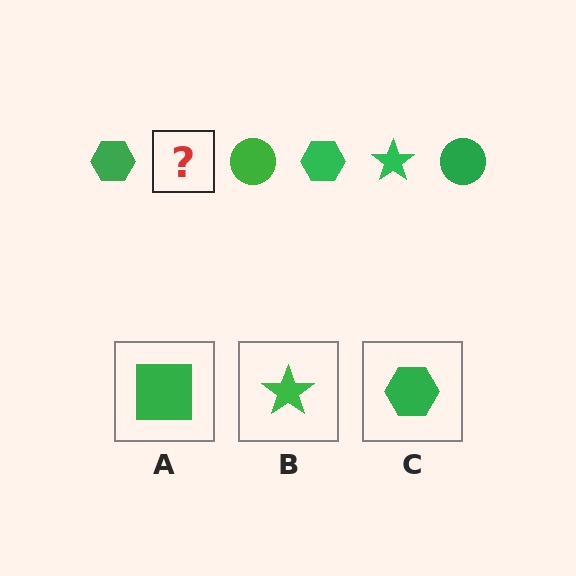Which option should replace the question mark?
Option B.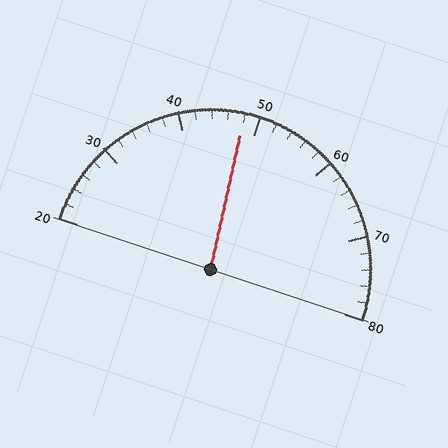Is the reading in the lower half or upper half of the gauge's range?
The reading is in the lower half of the range (20 to 80).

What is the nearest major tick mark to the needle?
The nearest major tick mark is 50.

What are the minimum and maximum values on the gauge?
The gauge ranges from 20 to 80.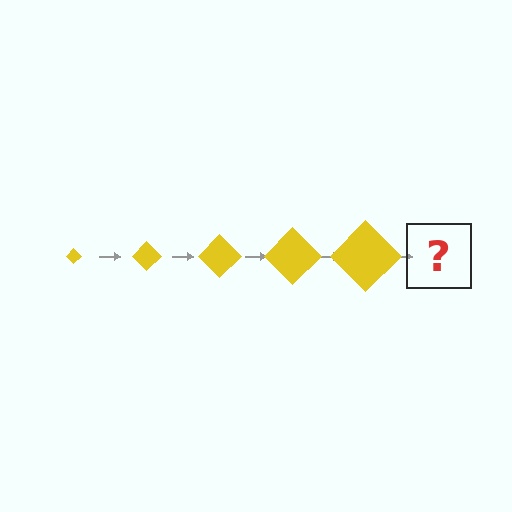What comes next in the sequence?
The next element should be a yellow diamond, larger than the previous one.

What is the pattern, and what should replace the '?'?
The pattern is that the diamond gets progressively larger each step. The '?' should be a yellow diamond, larger than the previous one.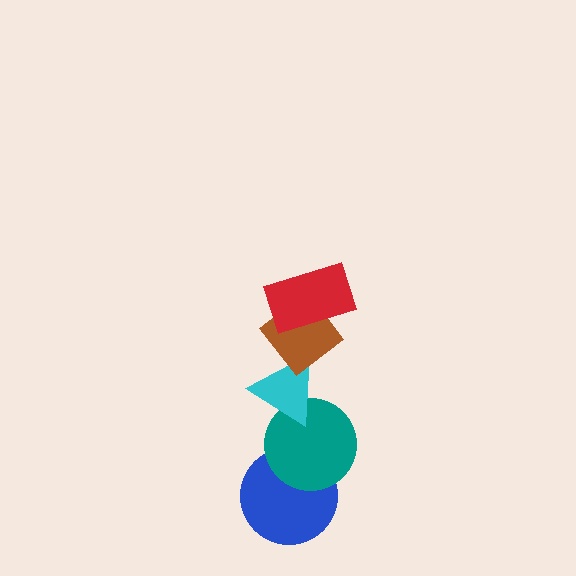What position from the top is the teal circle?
The teal circle is 4th from the top.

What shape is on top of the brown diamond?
The red rectangle is on top of the brown diamond.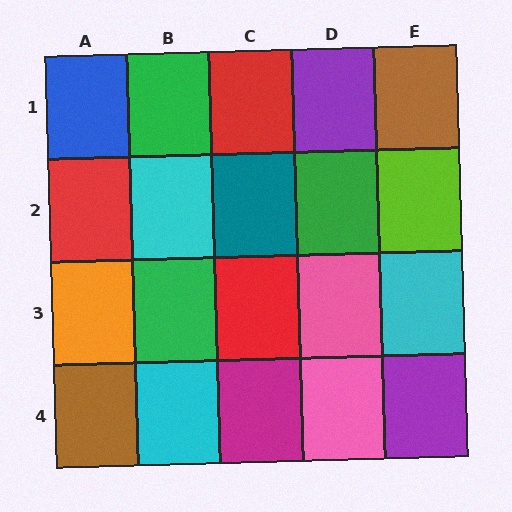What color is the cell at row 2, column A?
Red.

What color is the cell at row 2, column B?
Cyan.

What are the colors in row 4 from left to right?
Brown, cyan, magenta, pink, purple.